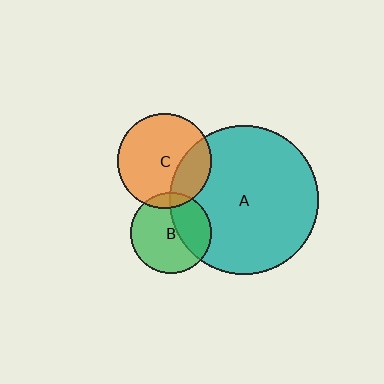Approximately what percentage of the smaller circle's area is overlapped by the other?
Approximately 25%.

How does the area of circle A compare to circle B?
Approximately 3.4 times.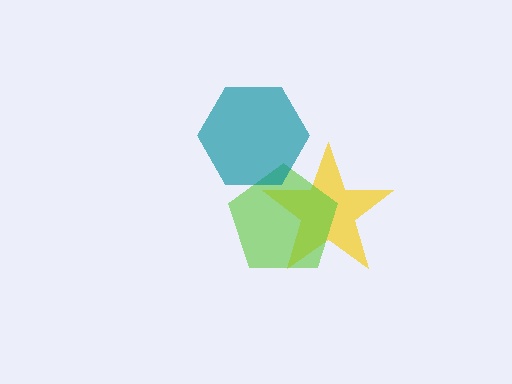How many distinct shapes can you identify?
There are 3 distinct shapes: a yellow star, a lime pentagon, a teal hexagon.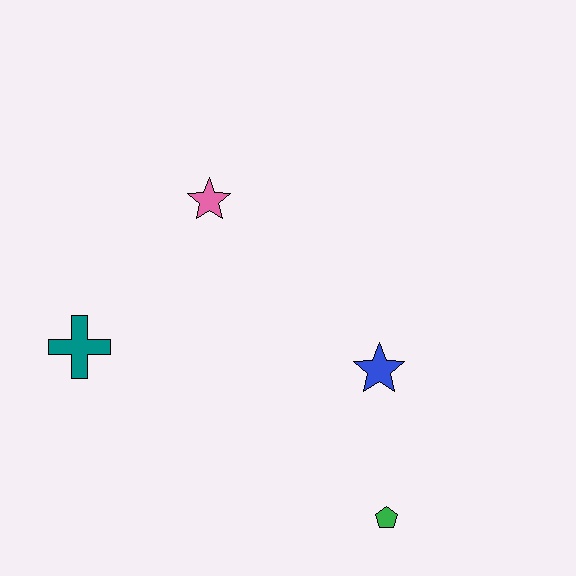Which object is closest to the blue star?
The green pentagon is closest to the blue star.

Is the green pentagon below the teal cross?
Yes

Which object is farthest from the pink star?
The green pentagon is farthest from the pink star.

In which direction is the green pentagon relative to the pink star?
The green pentagon is below the pink star.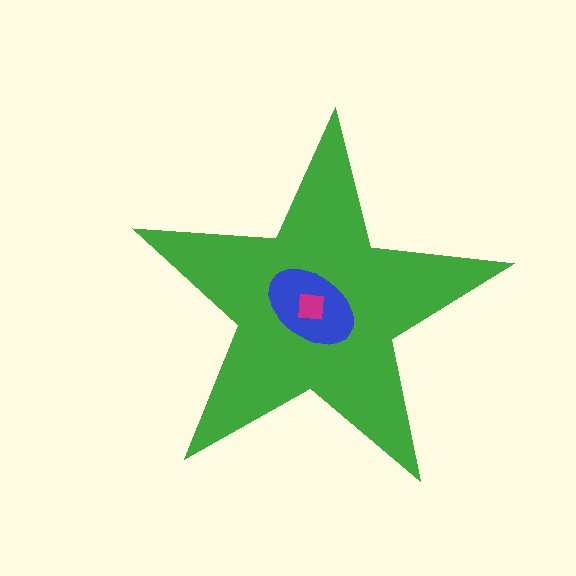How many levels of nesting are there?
3.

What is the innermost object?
The magenta square.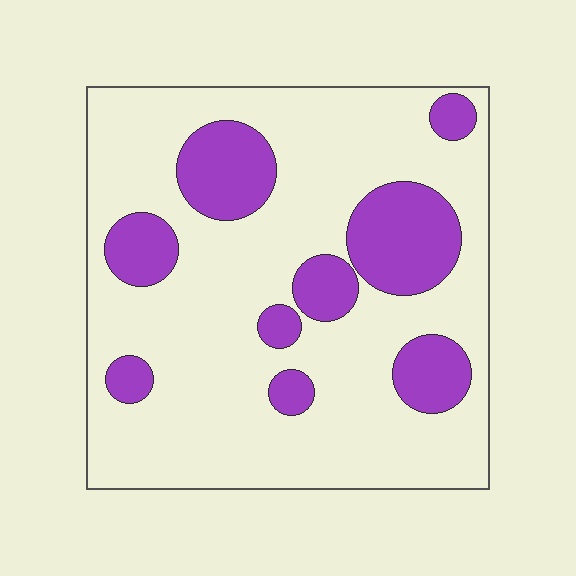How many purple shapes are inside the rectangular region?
9.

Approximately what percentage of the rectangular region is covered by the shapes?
Approximately 25%.